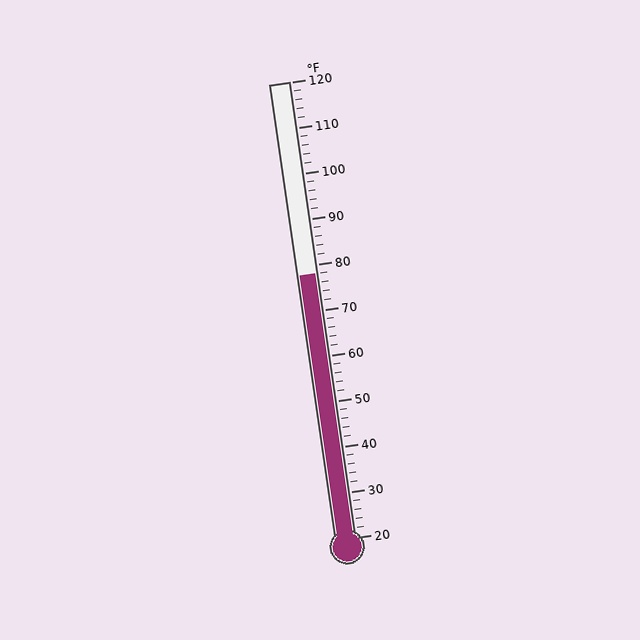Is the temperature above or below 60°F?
The temperature is above 60°F.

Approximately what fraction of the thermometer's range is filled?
The thermometer is filled to approximately 60% of its range.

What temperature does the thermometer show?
The thermometer shows approximately 78°F.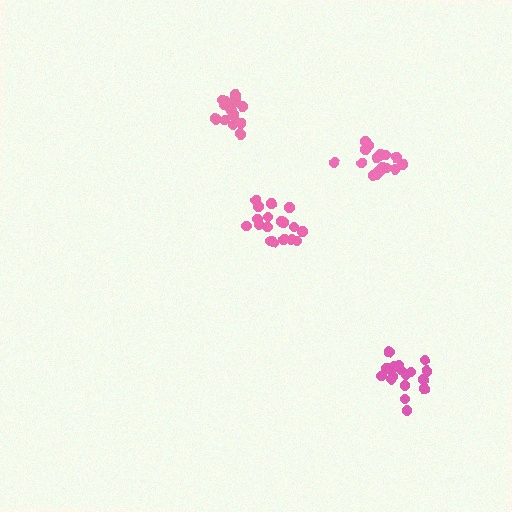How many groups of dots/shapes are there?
There are 4 groups.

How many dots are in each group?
Group 1: 17 dots, Group 2: 18 dots, Group 3: 18 dots, Group 4: 17 dots (70 total).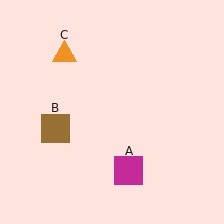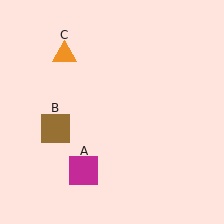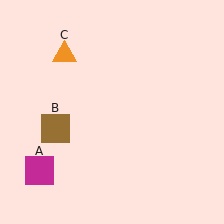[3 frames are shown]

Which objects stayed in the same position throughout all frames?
Brown square (object B) and orange triangle (object C) remained stationary.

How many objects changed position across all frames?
1 object changed position: magenta square (object A).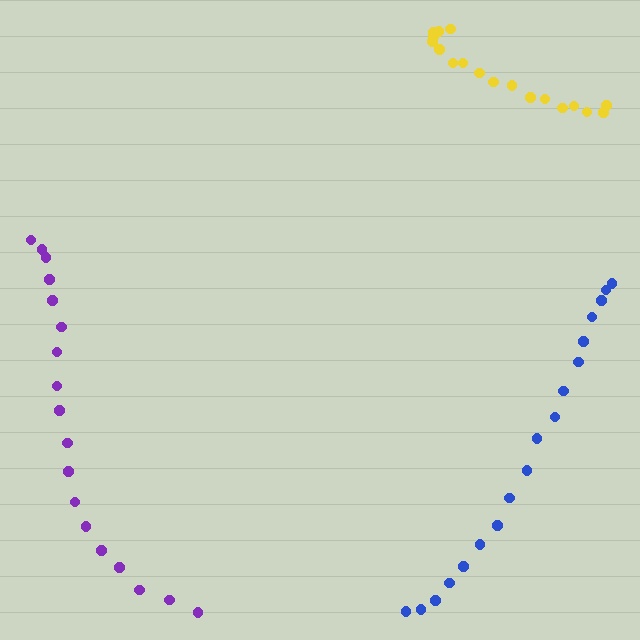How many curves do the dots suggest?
There are 3 distinct paths.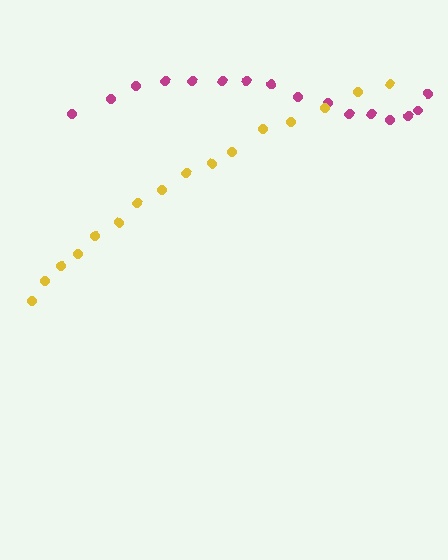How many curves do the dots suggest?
There are 2 distinct paths.